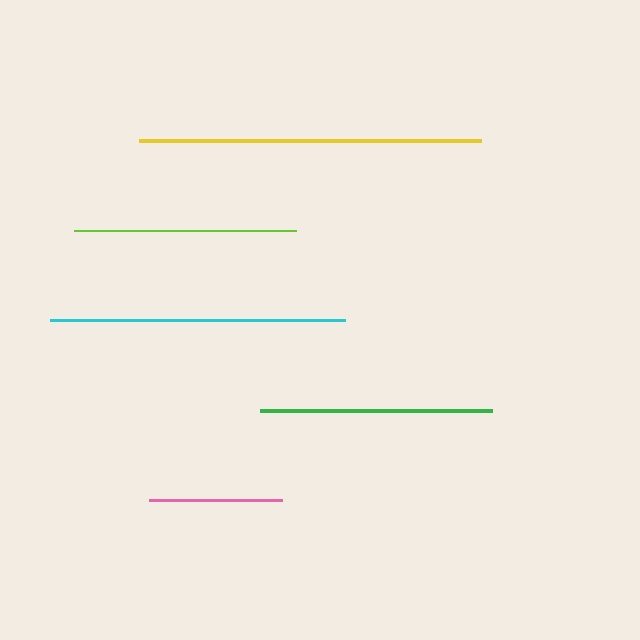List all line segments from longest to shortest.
From longest to shortest: yellow, cyan, green, lime, pink.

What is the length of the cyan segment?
The cyan segment is approximately 295 pixels long.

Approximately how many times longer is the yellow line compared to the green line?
The yellow line is approximately 1.5 times the length of the green line.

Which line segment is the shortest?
The pink line is the shortest at approximately 132 pixels.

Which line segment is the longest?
The yellow line is the longest at approximately 342 pixels.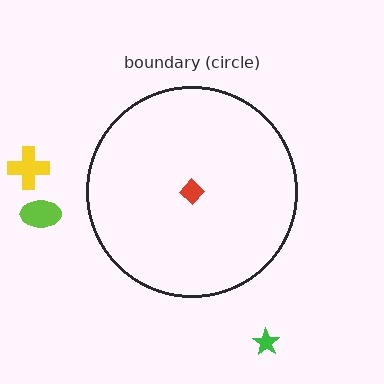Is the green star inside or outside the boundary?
Outside.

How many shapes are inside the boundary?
1 inside, 3 outside.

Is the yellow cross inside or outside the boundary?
Outside.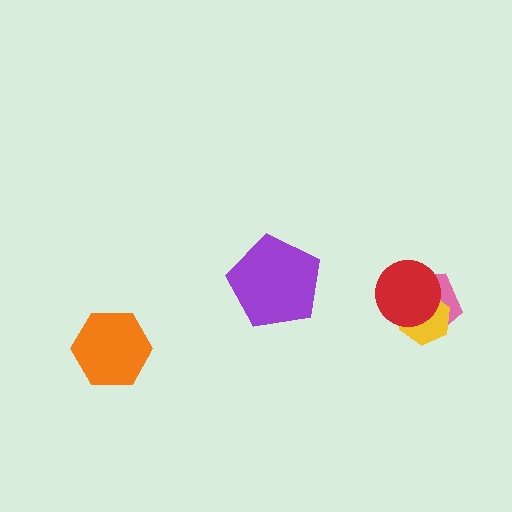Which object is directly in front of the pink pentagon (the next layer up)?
The yellow hexagon is directly in front of the pink pentagon.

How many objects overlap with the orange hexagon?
0 objects overlap with the orange hexagon.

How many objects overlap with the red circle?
2 objects overlap with the red circle.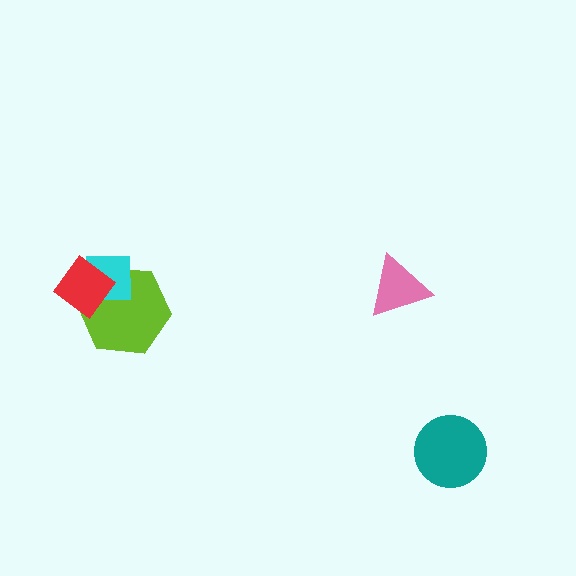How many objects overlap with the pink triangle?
0 objects overlap with the pink triangle.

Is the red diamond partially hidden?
No, no other shape covers it.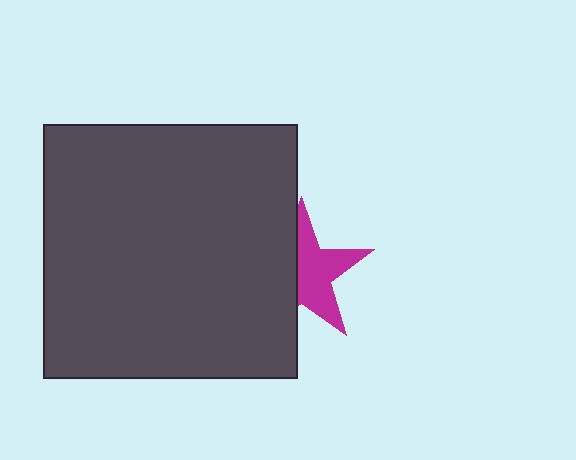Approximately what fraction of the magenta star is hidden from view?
Roughly 44% of the magenta star is hidden behind the dark gray square.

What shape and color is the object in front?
The object in front is a dark gray square.